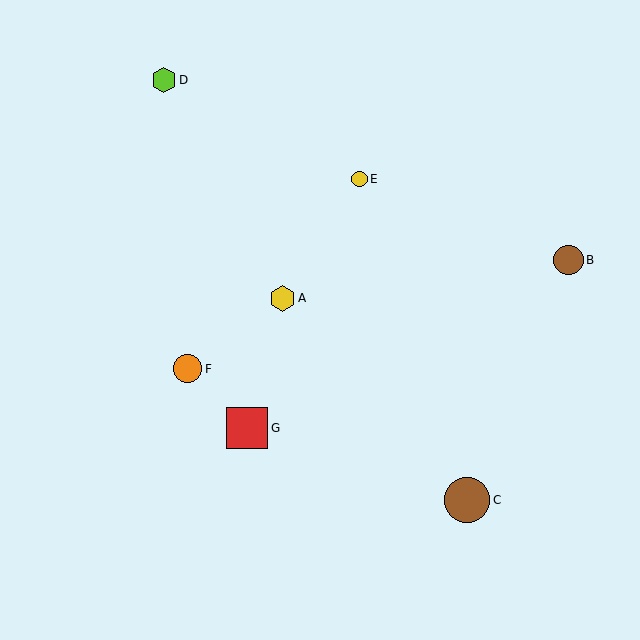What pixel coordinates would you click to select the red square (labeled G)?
Click at (247, 428) to select the red square G.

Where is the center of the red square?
The center of the red square is at (247, 428).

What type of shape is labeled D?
Shape D is a lime hexagon.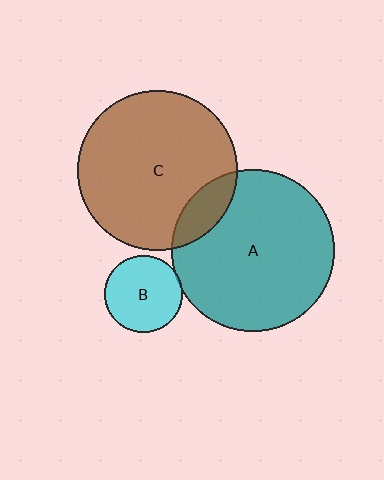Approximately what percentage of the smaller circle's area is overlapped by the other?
Approximately 15%.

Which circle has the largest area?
Circle A (teal).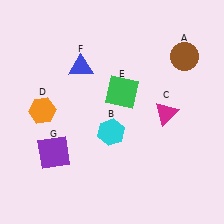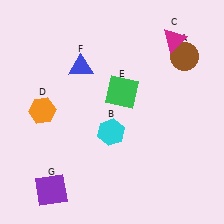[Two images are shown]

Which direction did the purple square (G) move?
The purple square (G) moved down.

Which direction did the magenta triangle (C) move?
The magenta triangle (C) moved up.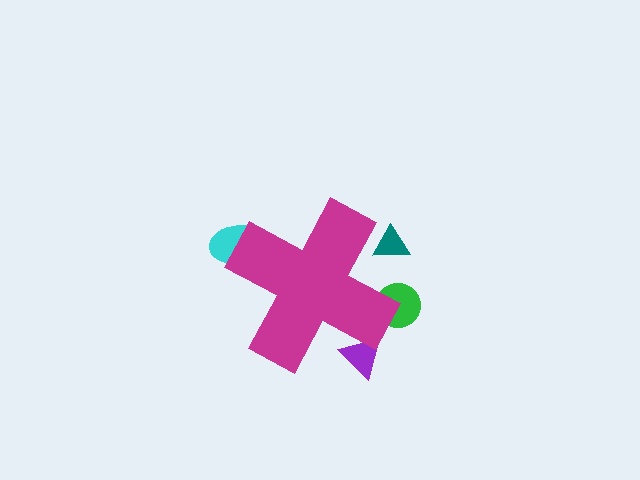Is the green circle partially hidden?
Yes, the green circle is partially hidden behind the magenta cross.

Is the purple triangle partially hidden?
Yes, the purple triangle is partially hidden behind the magenta cross.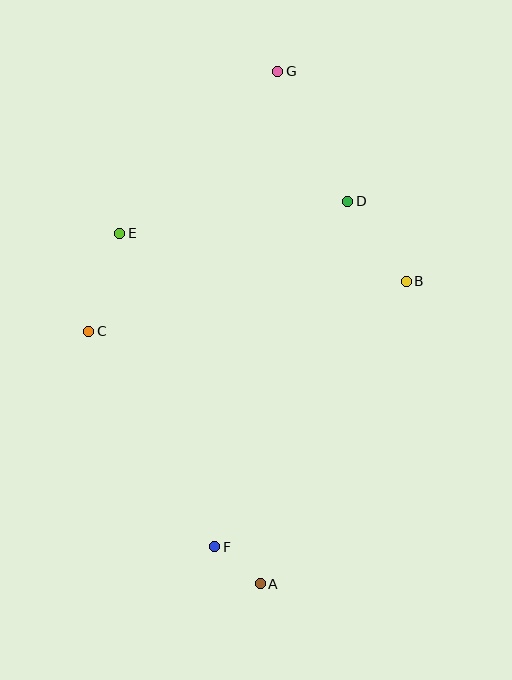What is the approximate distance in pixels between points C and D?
The distance between C and D is approximately 290 pixels.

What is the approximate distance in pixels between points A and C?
The distance between A and C is approximately 305 pixels.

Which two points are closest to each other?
Points A and F are closest to each other.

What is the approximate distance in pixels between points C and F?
The distance between C and F is approximately 250 pixels.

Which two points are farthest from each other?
Points A and G are farthest from each other.